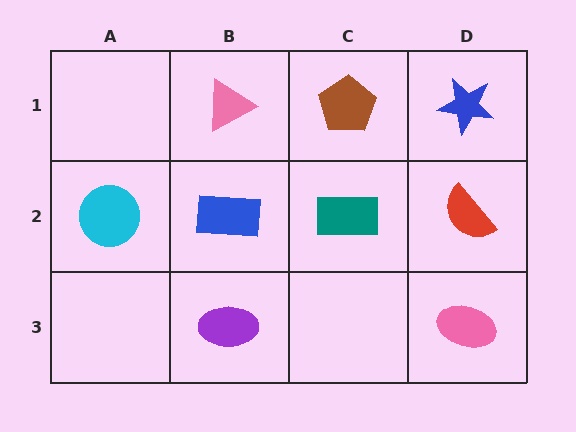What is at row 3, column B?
A purple ellipse.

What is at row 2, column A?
A cyan circle.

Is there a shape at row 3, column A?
No, that cell is empty.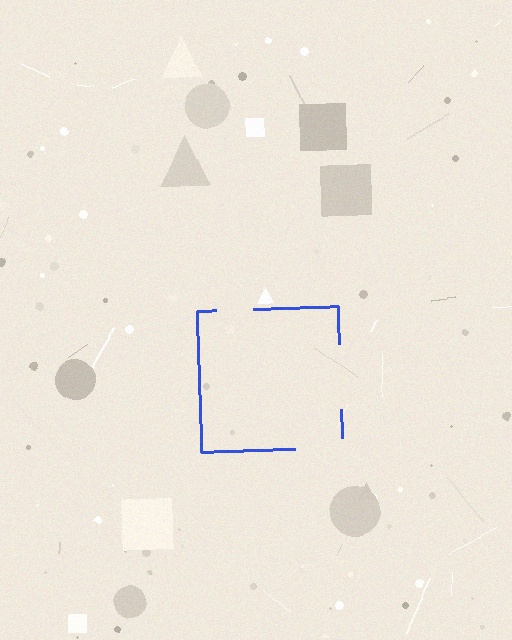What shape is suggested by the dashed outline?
The dashed outline suggests a square.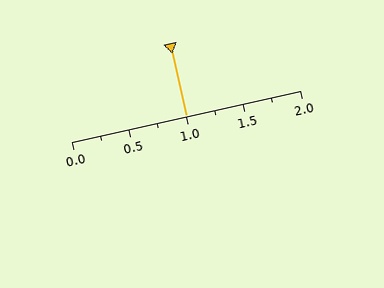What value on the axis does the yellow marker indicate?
The marker indicates approximately 1.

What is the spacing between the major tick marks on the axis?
The major ticks are spaced 0.5 apart.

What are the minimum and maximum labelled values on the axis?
The axis runs from 0.0 to 2.0.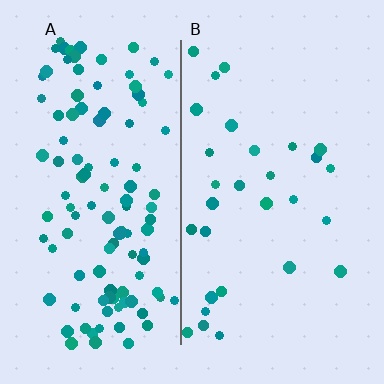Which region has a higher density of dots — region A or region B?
A (the left).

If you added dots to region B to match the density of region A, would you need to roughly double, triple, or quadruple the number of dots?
Approximately quadruple.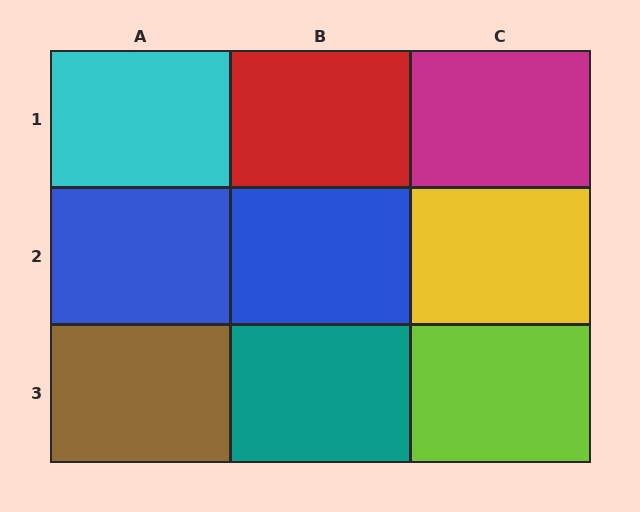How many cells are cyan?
1 cell is cyan.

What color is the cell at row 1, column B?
Red.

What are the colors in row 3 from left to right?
Brown, teal, lime.